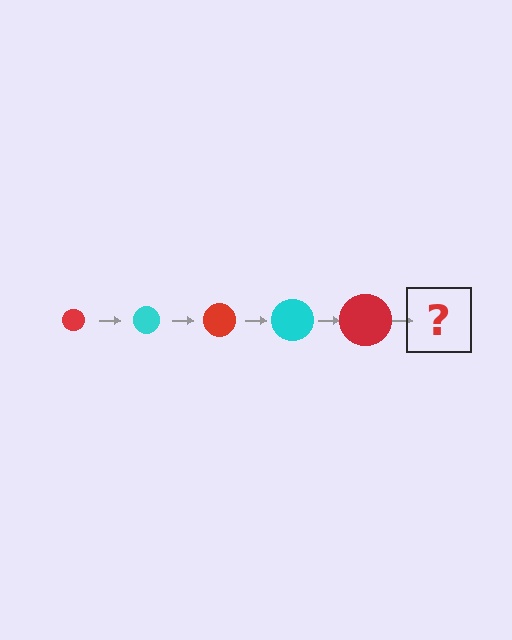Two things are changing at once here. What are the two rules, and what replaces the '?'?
The two rules are that the circle grows larger each step and the color cycles through red and cyan. The '?' should be a cyan circle, larger than the previous one.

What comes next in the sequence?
The next element should be a cyan circle, larger than the previous one.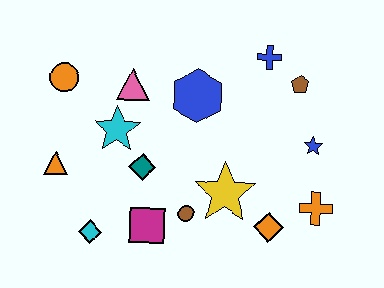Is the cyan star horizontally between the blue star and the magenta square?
No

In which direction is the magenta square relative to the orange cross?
The magenta square is to the left of the orange cross.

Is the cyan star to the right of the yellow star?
No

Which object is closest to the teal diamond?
The cyan star is closest to the teal diamond.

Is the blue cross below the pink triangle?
No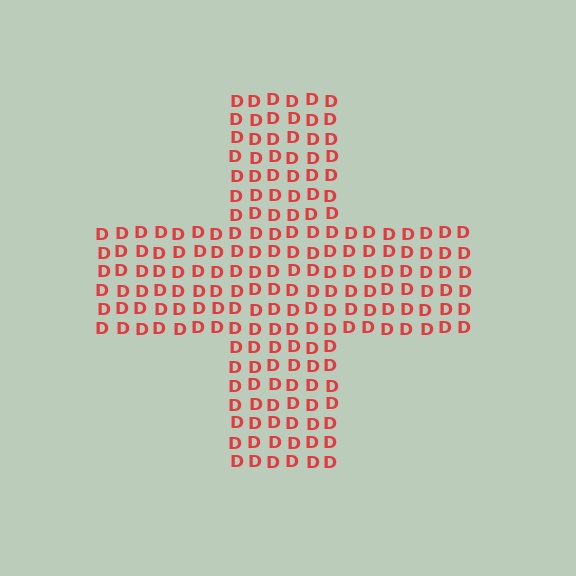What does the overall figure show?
The overall figure shows a cross.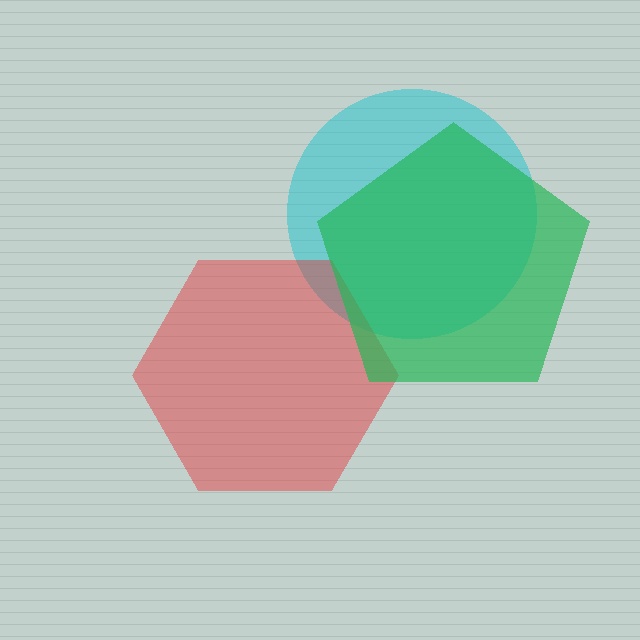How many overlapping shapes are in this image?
There are 3 overlapping shapes in the image.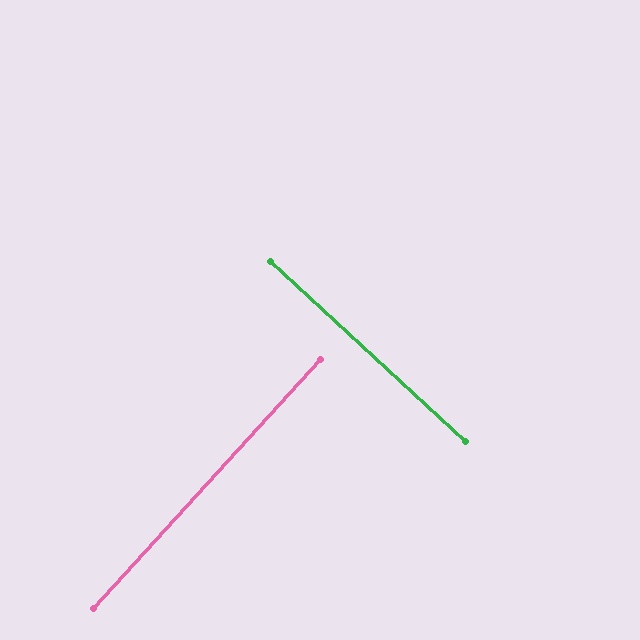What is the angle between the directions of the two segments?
Approximately 90 degrees.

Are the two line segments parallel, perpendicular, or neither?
Perpendicular — they meet at approximately 90°.